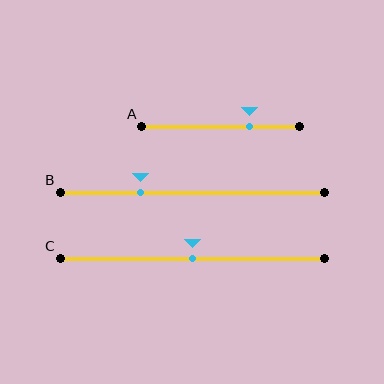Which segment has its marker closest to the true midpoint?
Segment C has its marker closest to the true midpoint.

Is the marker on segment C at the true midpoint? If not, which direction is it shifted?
Yes, the marker on segment C is at the true midpoint.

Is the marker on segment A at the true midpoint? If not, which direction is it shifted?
No, the marker on segment A is shifted to the right by about 18% of the segment length.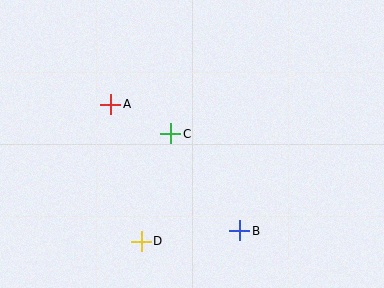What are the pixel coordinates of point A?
Point A is at (111, 104).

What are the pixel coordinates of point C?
Point C is at (171, 134).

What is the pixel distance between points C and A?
The distance between C and A is 67 pixels.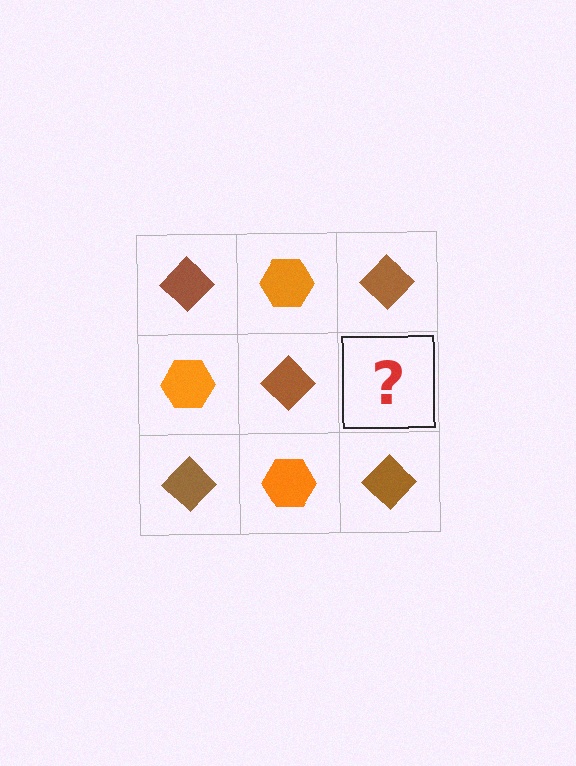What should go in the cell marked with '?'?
The missing cell should contain an orange hexagon.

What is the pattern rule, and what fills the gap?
The rule is that it alternates brown diamond and orange hexagon in a checkerboard pattern. The gap should be filled with an orange hexagon.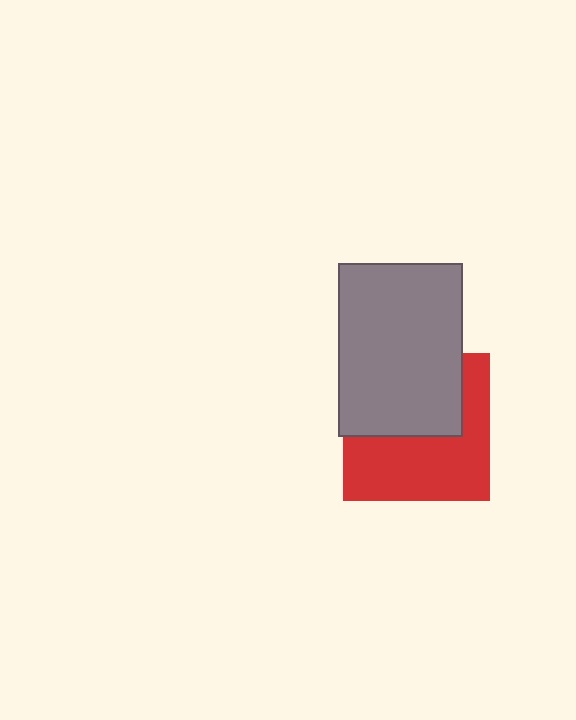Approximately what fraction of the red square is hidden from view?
Roughly 47% of the red square is hidden behind the gray rectangle.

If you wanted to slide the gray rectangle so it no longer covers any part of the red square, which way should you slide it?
Slide it up — that is the most direct way to separate the two shapes.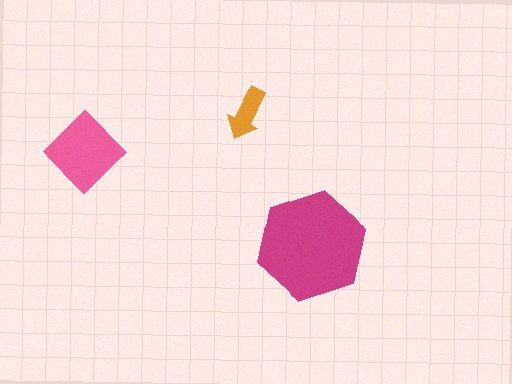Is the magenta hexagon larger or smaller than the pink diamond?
Larger.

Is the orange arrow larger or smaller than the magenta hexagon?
Smaller.